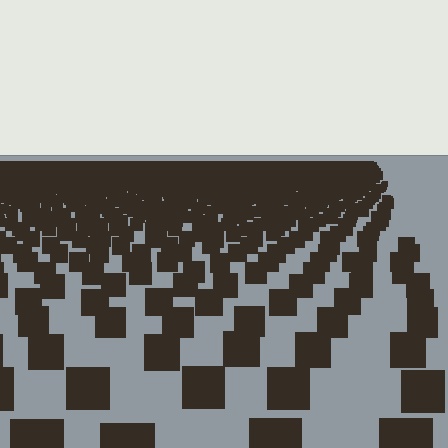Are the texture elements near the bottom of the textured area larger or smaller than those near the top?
Larger. Near the bottom, elements are closer to the viewer and appear at a bigger on-screen size.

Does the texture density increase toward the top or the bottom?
Density increases toward the top.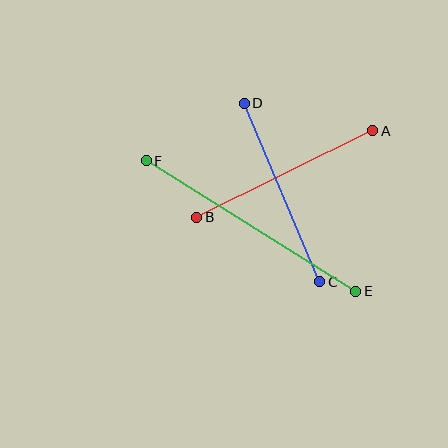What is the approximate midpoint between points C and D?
The midpoint is at approximately (282, 193) pixels.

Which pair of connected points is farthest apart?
Points E and F are farthest apart.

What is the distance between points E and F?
The distance is approximately 247 pixels.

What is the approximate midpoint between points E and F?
The midpoint is at approximately (251, 226) pixels.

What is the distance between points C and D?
The distance is approximately 194 pixels.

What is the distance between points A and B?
The distance is approximately 196 pixels.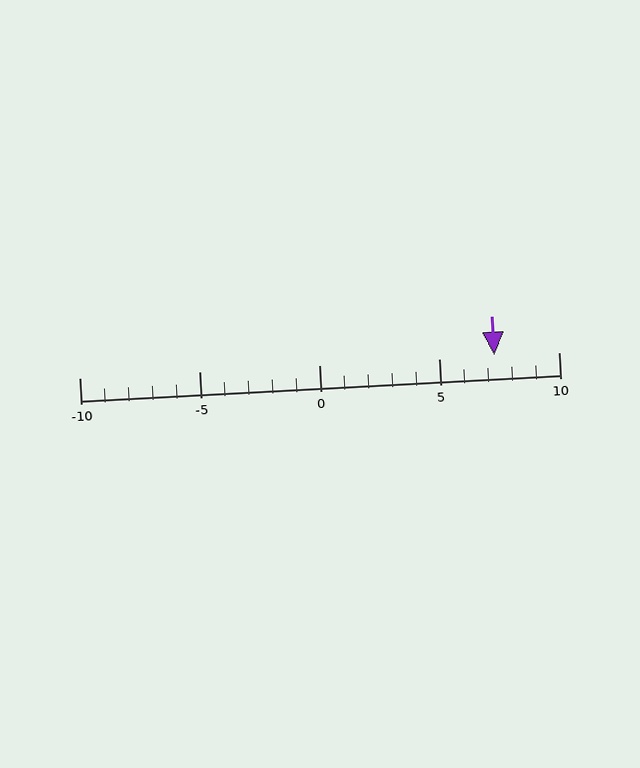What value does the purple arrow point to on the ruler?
The purple arrow points to approximately 7.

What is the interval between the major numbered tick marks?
The major tick marks are spaced 5 units apart.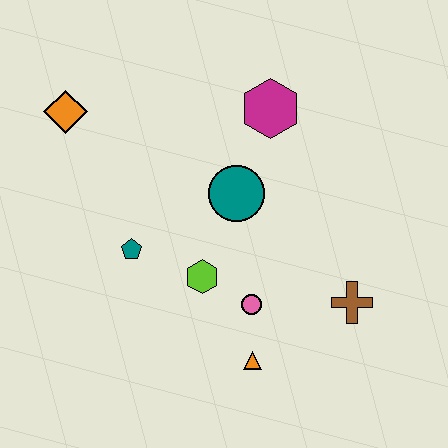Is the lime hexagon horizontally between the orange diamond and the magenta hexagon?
Yes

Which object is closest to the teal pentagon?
The lime hexagon is closest to the teal pentagon.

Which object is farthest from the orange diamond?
The brown cross is farthest from the orange diamond.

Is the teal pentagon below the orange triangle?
No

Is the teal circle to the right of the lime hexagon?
Yes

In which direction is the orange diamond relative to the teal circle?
The orange diamond is to the left of the teal circle.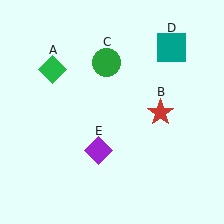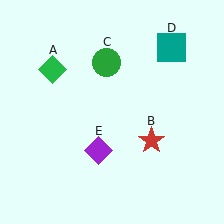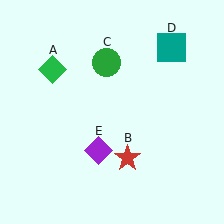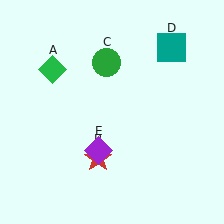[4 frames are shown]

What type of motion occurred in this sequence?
The red star (object B) rotated clockwise around the center of the scene.